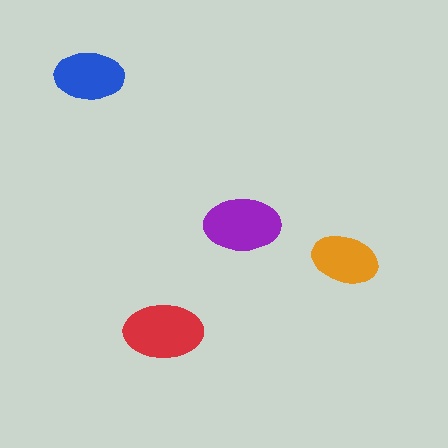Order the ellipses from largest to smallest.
the red one, the purple one, the blue one, the orange one.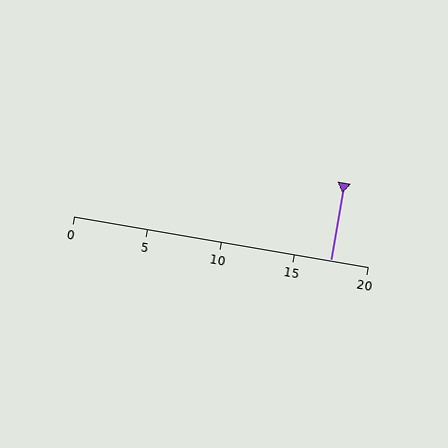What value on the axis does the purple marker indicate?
The marker indicates approximately 17.5.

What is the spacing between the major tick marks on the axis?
The major ticks are spaced 5 apart.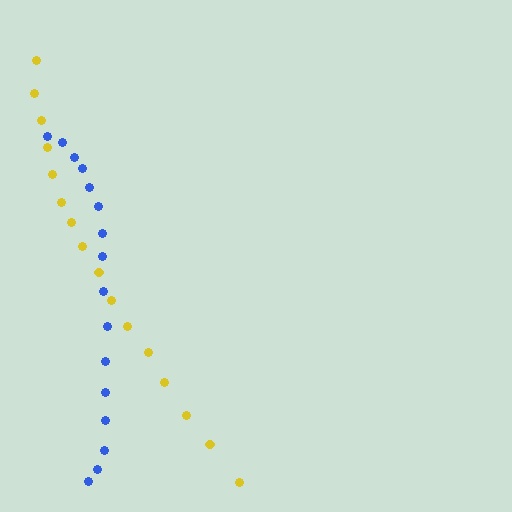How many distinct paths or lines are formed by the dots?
There are 2 distinct paths.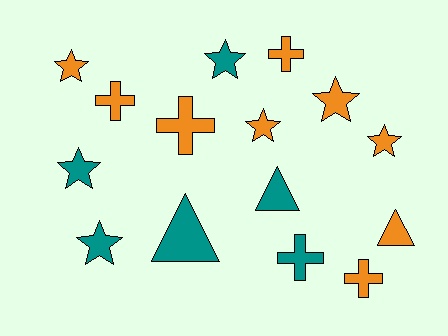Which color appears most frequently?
Orange, with 9 objects.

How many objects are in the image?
There are 15 objects.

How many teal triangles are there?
There are 2 teal triangles.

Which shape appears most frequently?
Star, with 7 objects.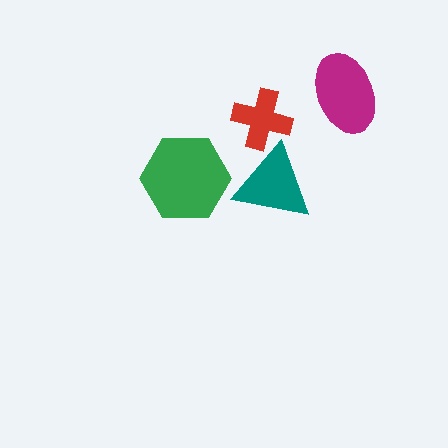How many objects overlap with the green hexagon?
0 objects overlap with the green hexagon.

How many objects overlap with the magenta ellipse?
0 objects overlap with the magenta ellipse.